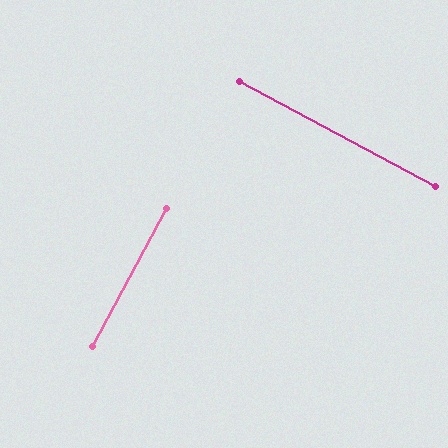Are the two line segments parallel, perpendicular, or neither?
Perpendicular — they meet at approximately 90°.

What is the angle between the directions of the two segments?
Approximately 90 degrees.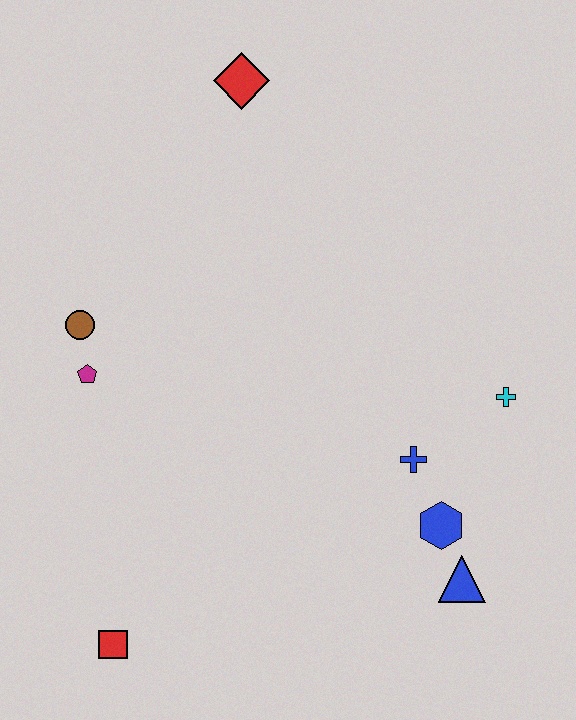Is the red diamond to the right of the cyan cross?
No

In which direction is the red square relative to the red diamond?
The red square is below the red diamond.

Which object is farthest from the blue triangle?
The red diamond is farthest from the blue triangle.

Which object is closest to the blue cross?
The blue hexagon is closest to the blue cross.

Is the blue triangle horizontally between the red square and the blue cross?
No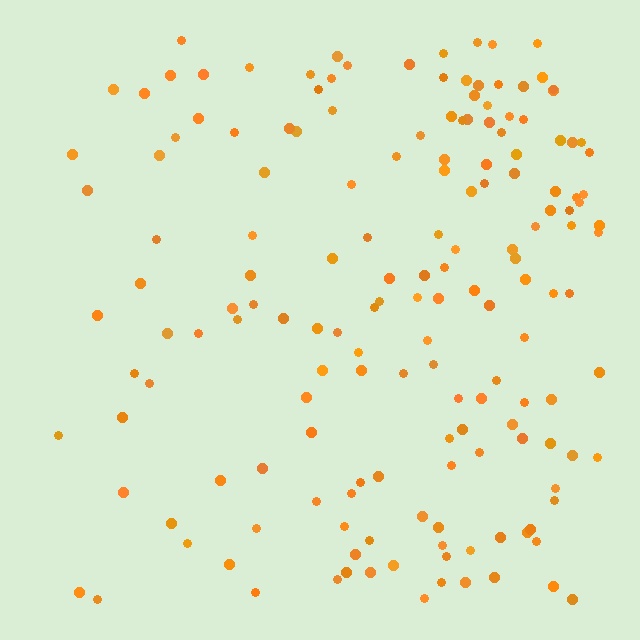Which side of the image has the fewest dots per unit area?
The left.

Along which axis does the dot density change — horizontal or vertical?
Horizontal.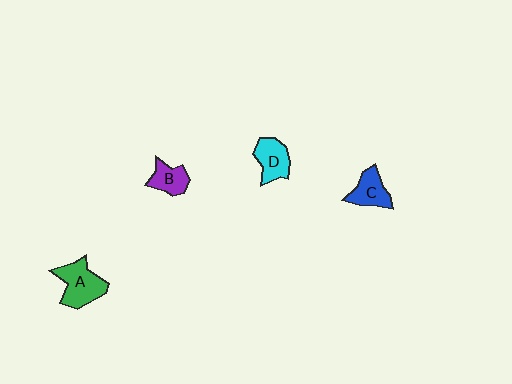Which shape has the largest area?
Shape A (green).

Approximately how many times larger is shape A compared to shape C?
Approximately 1.4 times.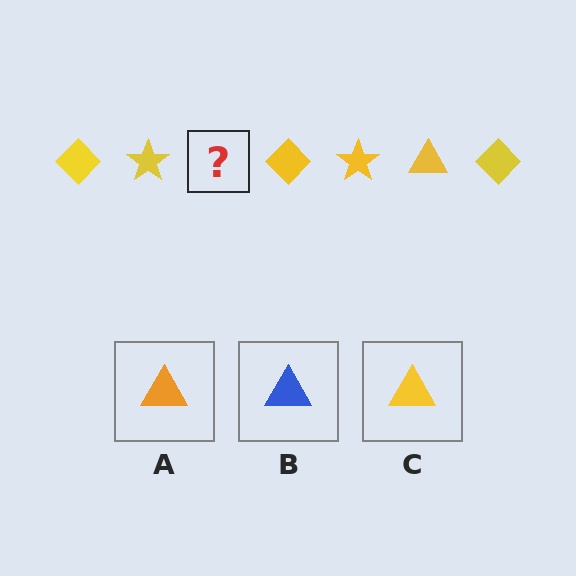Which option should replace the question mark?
Option C.